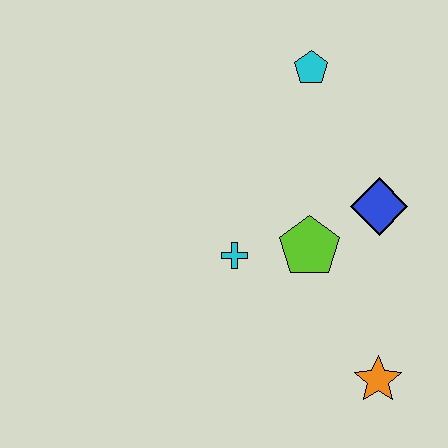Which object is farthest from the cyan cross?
The cyan pentagon is farthest from the cyan cross.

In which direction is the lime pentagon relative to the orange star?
The lime pentagon is above the orange star.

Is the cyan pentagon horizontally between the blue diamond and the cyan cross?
Yes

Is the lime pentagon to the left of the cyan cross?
No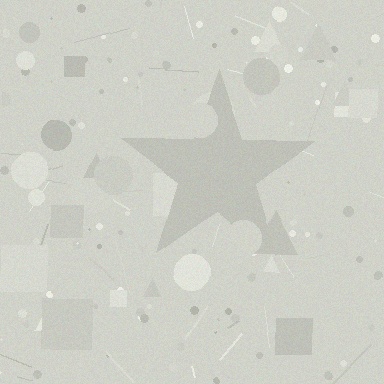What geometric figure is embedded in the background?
A star is embedded in the background.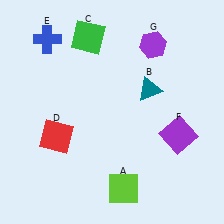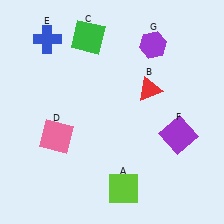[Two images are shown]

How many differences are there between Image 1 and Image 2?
There are 2 differences between the two images.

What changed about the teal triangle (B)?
In Image 1, B is teal. In Image 2, it changed to red.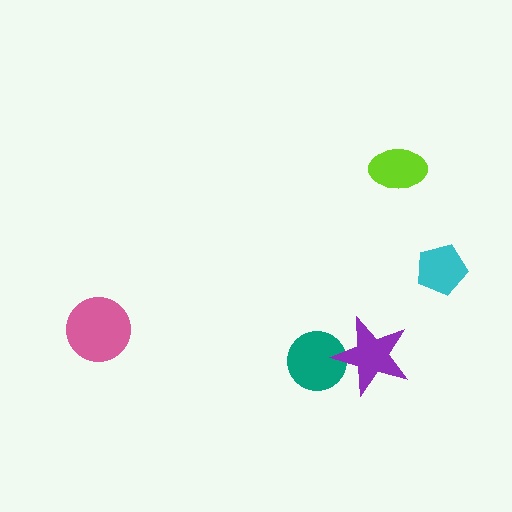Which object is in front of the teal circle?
The purple star is in front of the teal circle.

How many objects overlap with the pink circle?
0 objects overlap with the pink circle.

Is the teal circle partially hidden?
Yes, it is partially covered by another shape.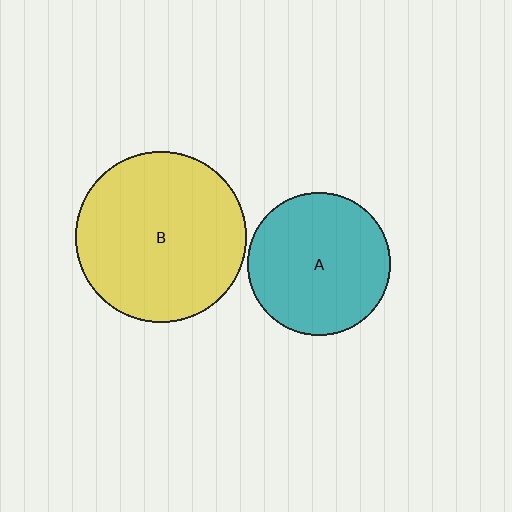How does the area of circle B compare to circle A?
Approximately 1.4 times.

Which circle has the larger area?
Circle B (yellow).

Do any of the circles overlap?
No, none of the circles overlap.